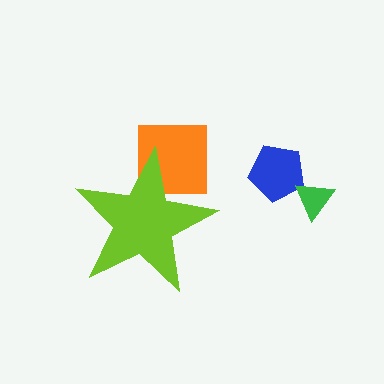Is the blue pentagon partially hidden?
No, the blue pentagon is fully visible.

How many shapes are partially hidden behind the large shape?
1 shape is partially hidden.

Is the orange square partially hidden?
Yes, the orange square is partially hidden behind the lime star.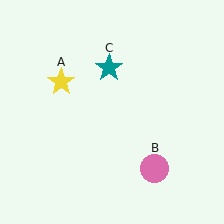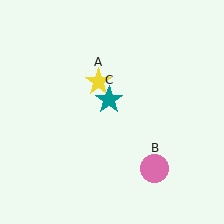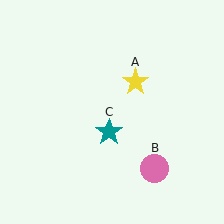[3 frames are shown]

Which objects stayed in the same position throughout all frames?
Pink circle (object B) remained stationary.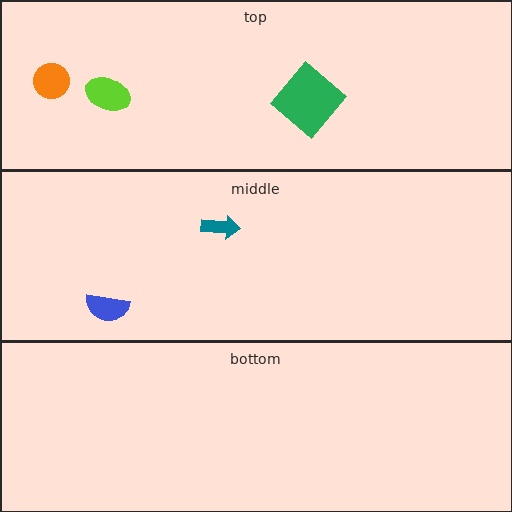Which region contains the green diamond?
The top region.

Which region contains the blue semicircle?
The middle region.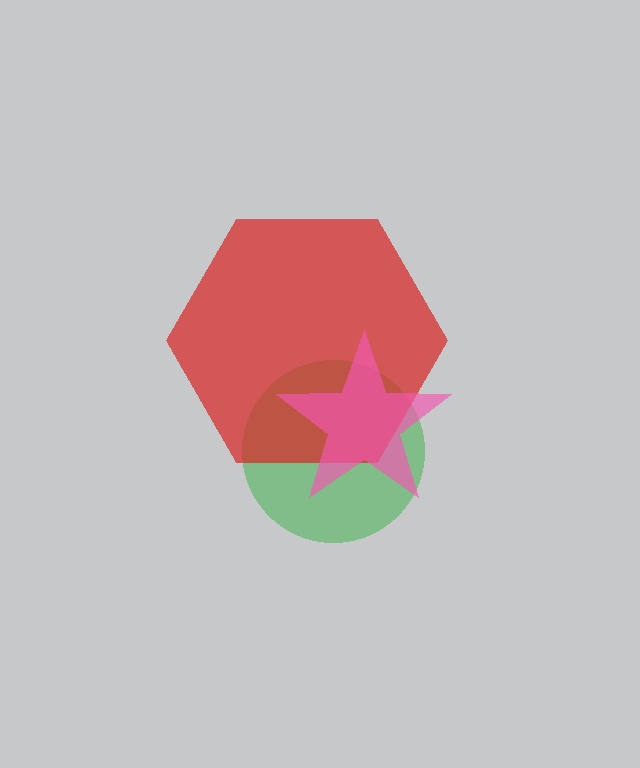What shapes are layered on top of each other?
The layered shapes are: a green circle, a red hexagon, a pink star.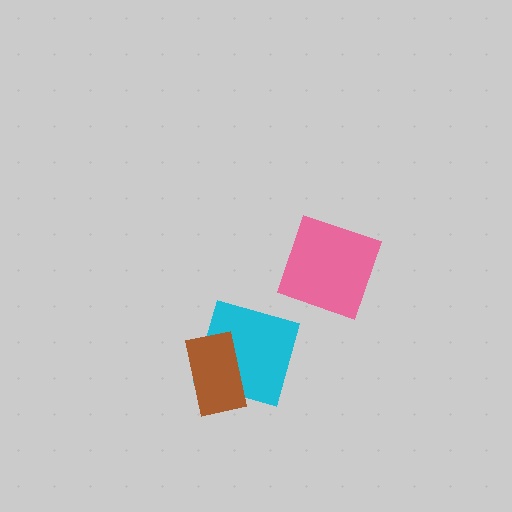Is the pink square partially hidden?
No, no other shape covers it.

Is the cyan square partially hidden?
Yes, it is partially covered by another shape.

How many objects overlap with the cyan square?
1 object overlaps with the cyan square.